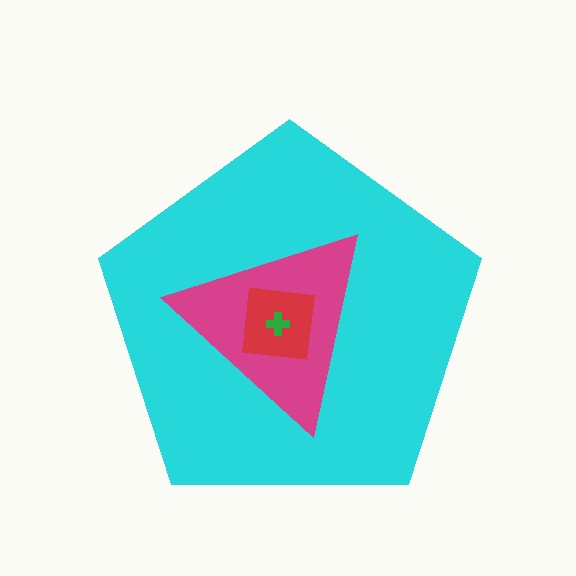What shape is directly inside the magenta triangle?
The red square.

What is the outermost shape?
The cyan pentagon.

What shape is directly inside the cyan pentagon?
The magenta triangle.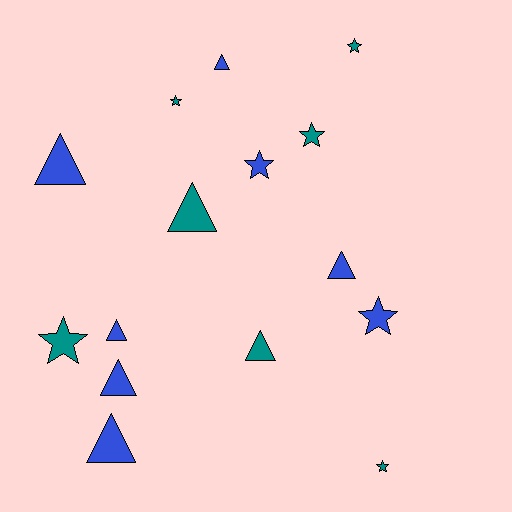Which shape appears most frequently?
Triangle, with 8 objects.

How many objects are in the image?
There are 15 objects.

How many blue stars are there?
There are 2 blue stars.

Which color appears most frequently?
Blue, with 8 objects.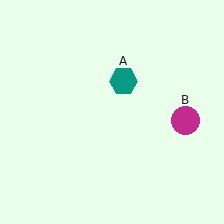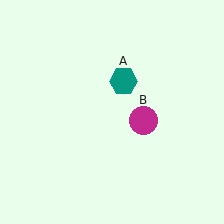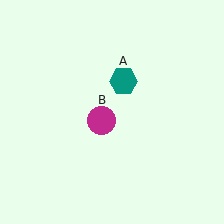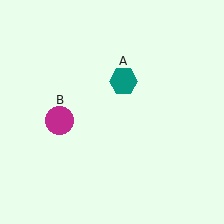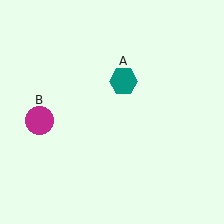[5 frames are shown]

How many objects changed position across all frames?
1 object changed position: magenta circle (object B).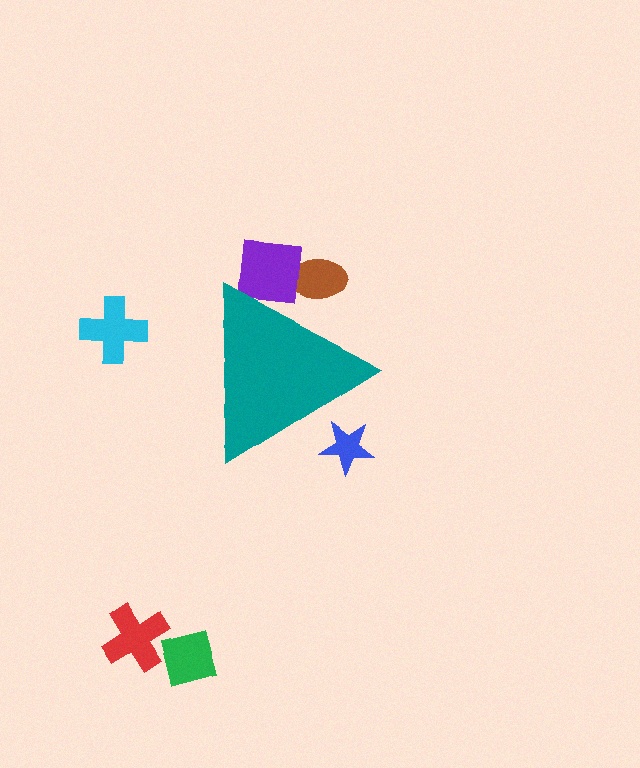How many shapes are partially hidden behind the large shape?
3 shapes are partially hidden.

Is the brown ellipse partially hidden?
Yes, the brown ellipse is partially hidden behind the teal triangle.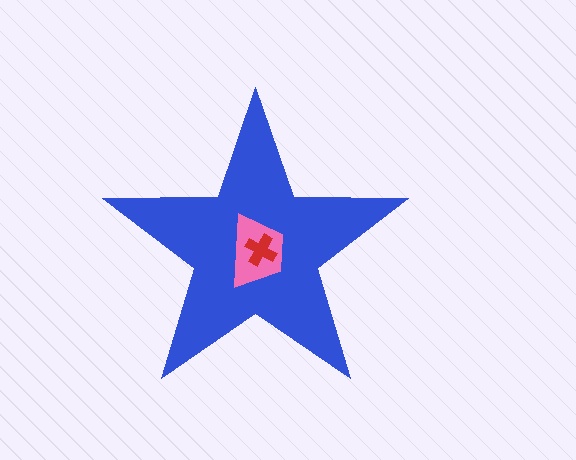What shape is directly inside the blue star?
The pink trapezoid.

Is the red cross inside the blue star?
Yes.